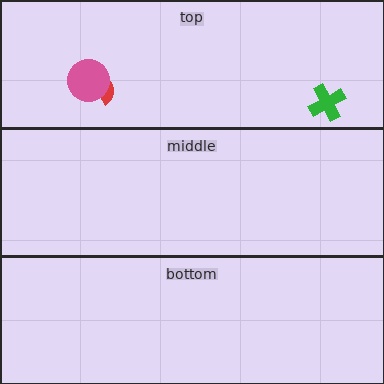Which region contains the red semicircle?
The top region.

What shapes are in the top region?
The red semicircle, the pink circle, the green cross.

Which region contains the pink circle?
The top region.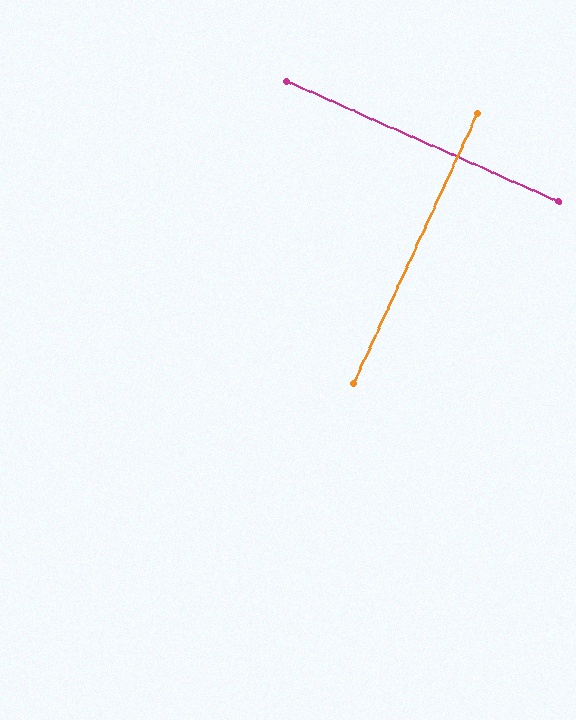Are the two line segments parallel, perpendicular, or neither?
Perpendicular — they meet at approximately 89°.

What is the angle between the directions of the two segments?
Approximately 89 degrees.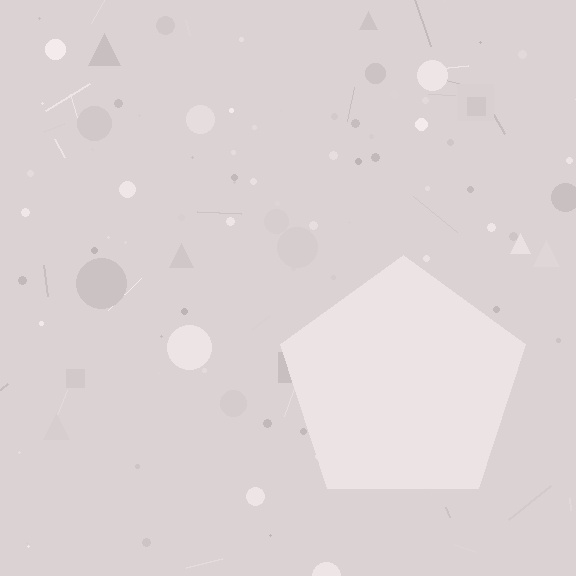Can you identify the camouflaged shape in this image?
The camouflaged shape is a pentagon.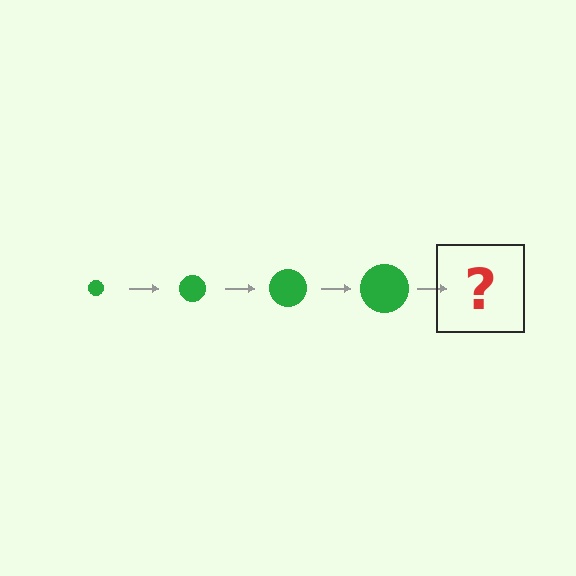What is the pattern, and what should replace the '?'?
The pattern is that the circle gets progressively larger each step. The '?' should be a green circle, larger than the previous one.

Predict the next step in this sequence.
The next step is a green circle, larger than the previous one.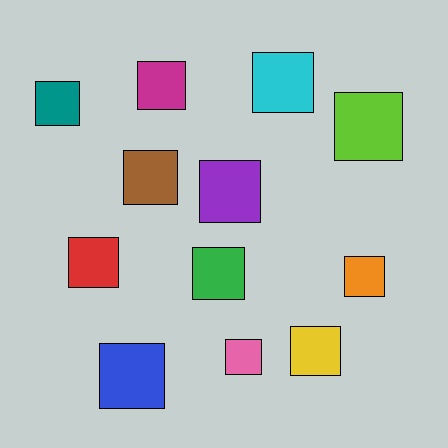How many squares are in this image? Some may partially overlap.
There are 12 squares.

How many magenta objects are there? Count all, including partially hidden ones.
There is 1 magenta object.